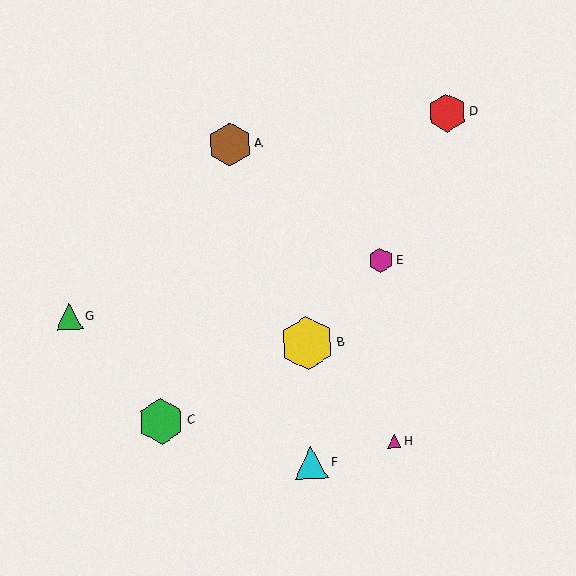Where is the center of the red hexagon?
The center of the red hexagon is at (447, 113).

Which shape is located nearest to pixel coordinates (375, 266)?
The magenta hexagon (labeled E) at (381, 261) is nearest to that location.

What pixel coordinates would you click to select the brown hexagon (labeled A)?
Click at (230, 145) to select the brown hexagon A.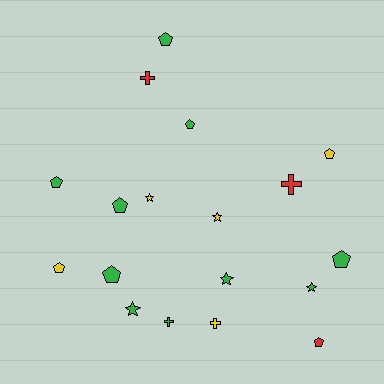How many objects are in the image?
There are 18 objects.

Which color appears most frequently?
Green, with 10 objects.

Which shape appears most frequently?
Pentagon, with 9 objects.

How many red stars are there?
There are no red stars.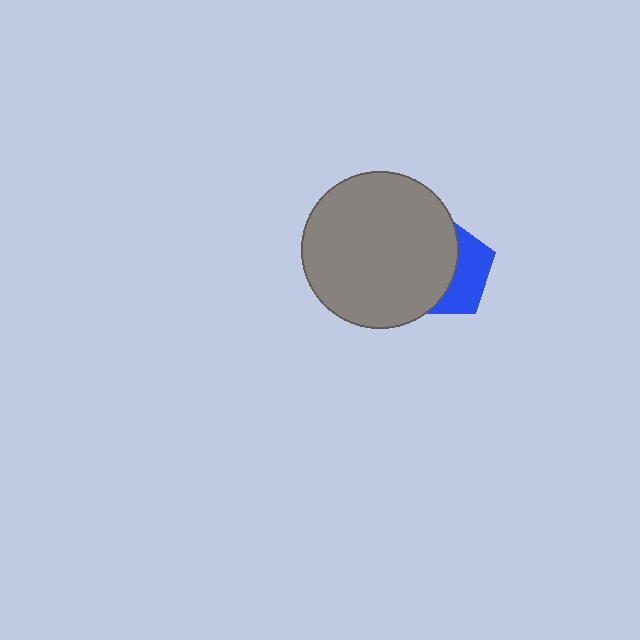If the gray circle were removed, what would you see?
You would see the complete blue pentagon.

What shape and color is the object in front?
The object in front is a gray circle.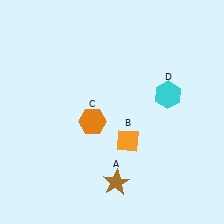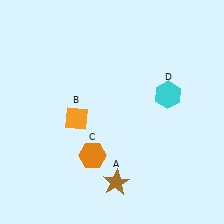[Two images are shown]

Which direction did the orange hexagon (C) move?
The orange hexagon (C) moved down.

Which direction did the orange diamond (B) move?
The orange diamond (B) moved left.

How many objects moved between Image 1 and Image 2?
2 objects moved between the two images.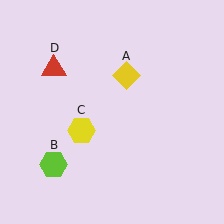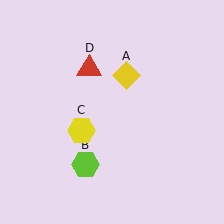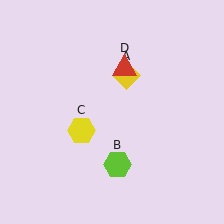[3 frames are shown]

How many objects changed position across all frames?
2 objects changed position: lime hexagon (object B), red triangle (object D).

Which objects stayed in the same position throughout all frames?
Yellow diamond (object A) and yellow hexagon (object C) remained stationary.